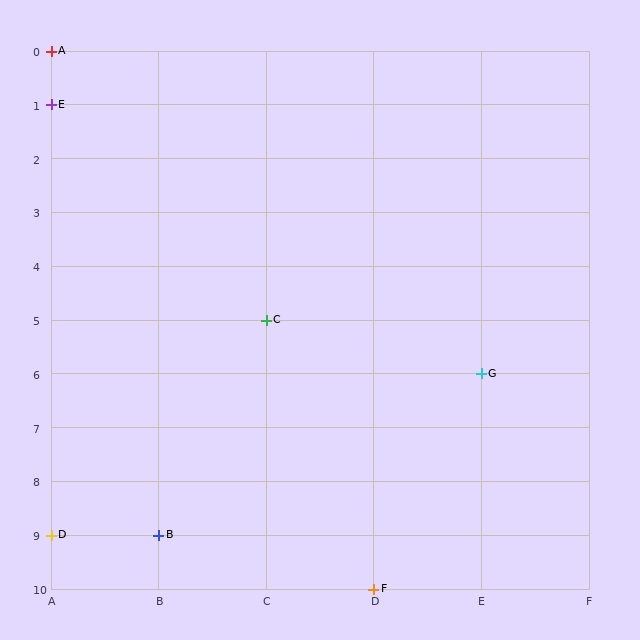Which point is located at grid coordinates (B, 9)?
Point B is at (B, 9).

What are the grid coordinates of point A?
Point A is at grid coordinates (A, 0).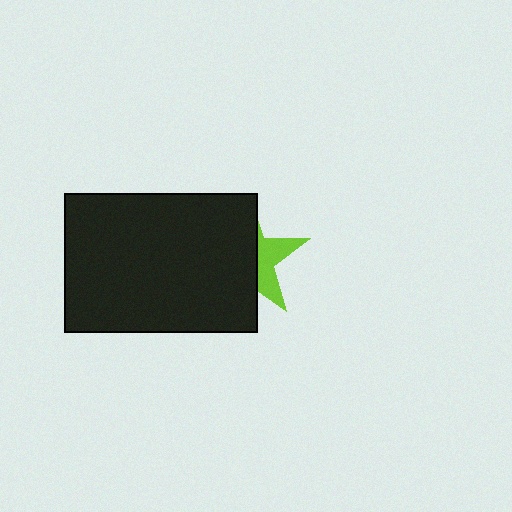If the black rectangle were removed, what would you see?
You would see the complete lime star.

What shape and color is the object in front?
The object in front is a black rectangle.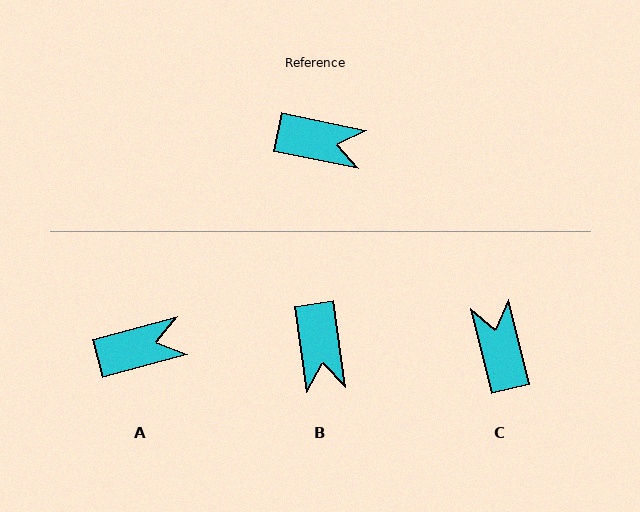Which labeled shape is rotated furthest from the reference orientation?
C, about 115 degrees away.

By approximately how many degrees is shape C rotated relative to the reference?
Approximately 115 degrees counter-clockwise.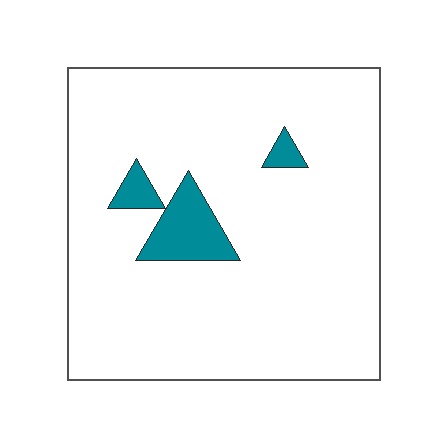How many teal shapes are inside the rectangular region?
3.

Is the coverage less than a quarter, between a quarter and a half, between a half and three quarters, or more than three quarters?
Less than a quarter.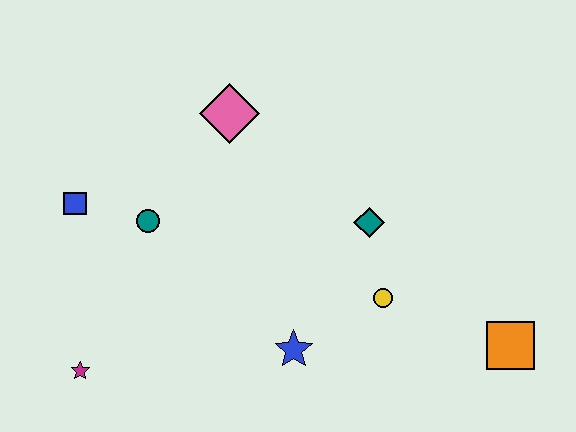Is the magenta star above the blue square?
No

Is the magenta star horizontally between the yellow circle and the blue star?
No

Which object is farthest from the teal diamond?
The magenta star is farthest from the teal diamond.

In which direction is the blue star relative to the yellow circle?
The blue star is to the left of the yellow circle.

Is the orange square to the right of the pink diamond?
Yes